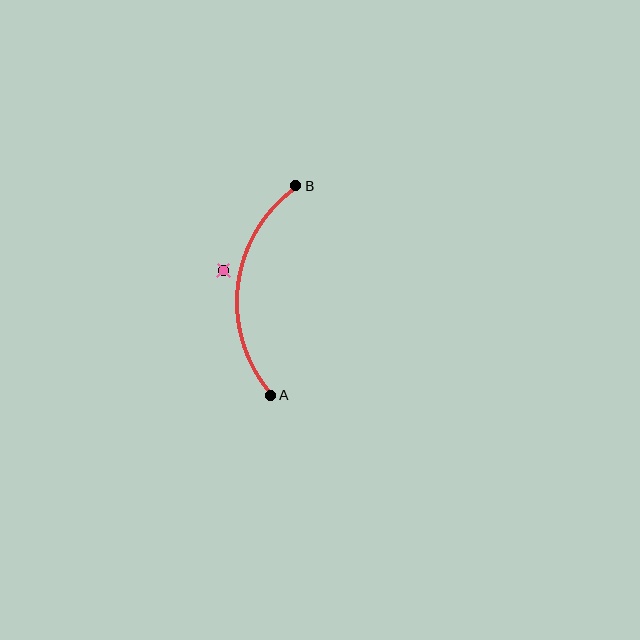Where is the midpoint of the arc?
The arc midpoint is the point on the curve farthest from the straight line joining A and B. It sits to the left of that line.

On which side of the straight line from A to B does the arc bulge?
The arc bulges to the left of the straight line connecting A and B.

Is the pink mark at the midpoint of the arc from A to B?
No — the pink mark does not lie on the arc at all. It sits slightly outside the curve.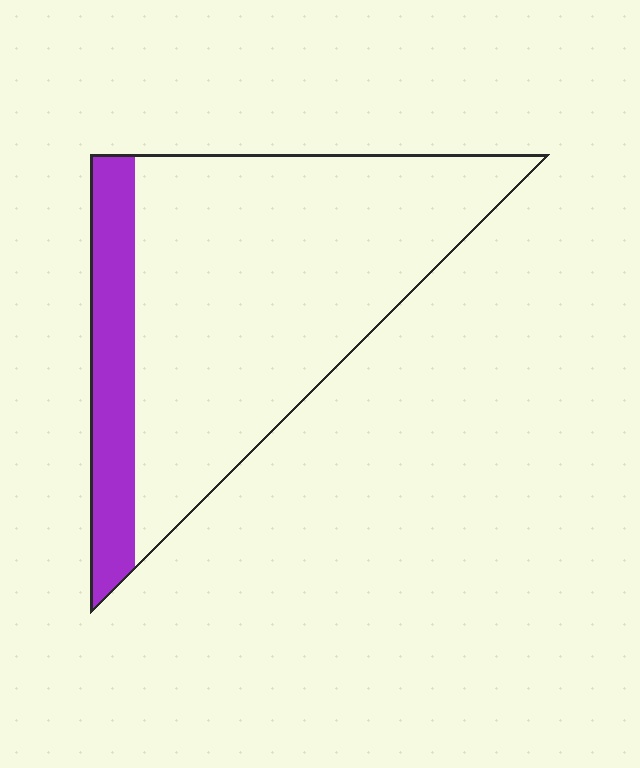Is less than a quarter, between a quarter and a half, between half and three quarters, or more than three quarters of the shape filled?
Less than a quarter.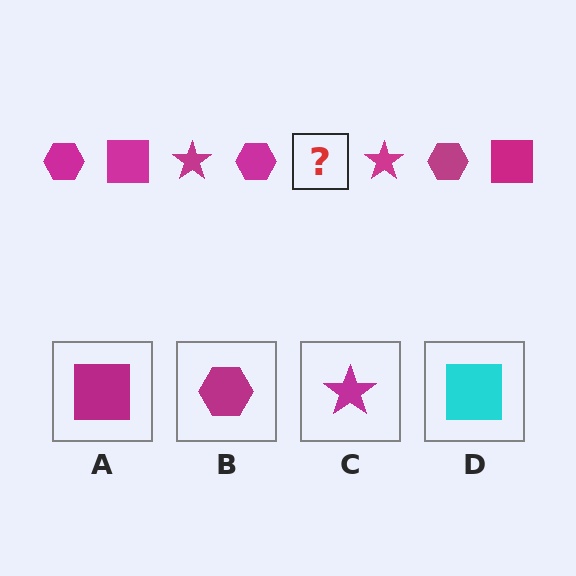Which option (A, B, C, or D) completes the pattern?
A.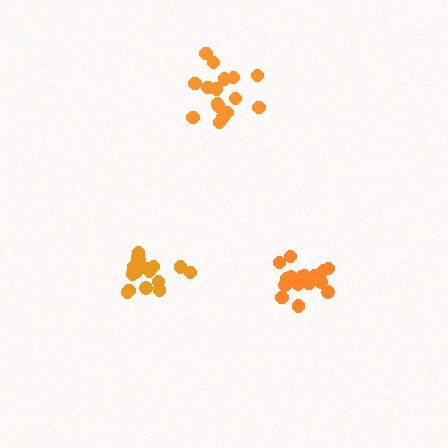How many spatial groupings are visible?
There are 3 spatial groupings.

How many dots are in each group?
Group 1: 17 dots, Group 2: 17 dots, Group 3: 16 dots (50 total).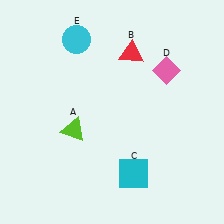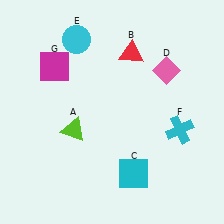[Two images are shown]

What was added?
A cyan cross (F), a magenta square (G) were added in Image 2.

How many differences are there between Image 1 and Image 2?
There are 2 differences between the two images.